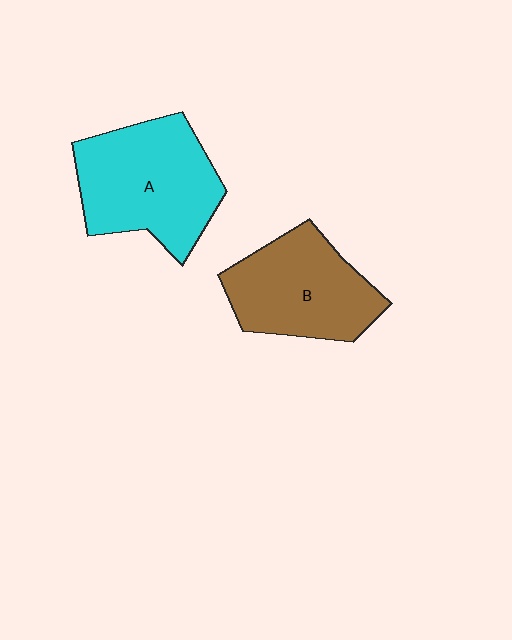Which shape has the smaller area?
Shape B (brown).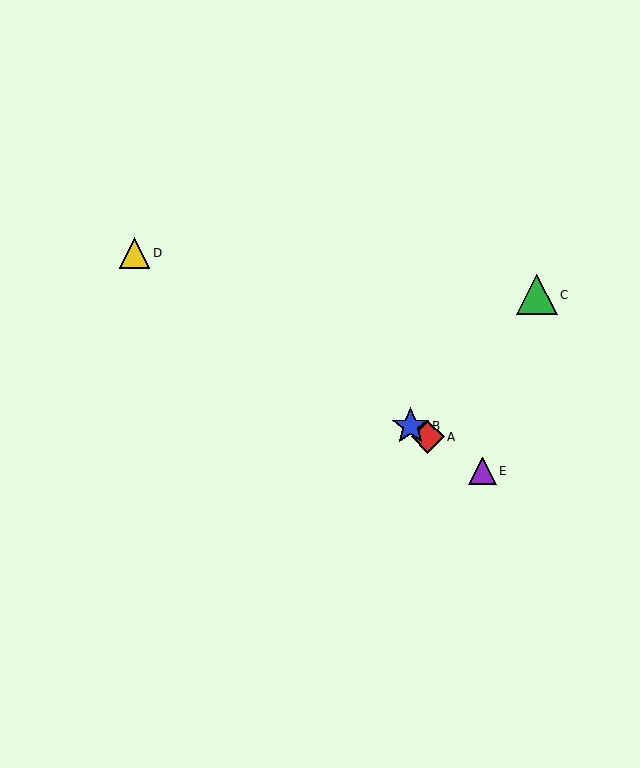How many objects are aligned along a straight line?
4 objects (A, B, D, E) are aligned along a straight line.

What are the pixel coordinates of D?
Object D is at (134, 253).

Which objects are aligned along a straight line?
Objects A, B, D, E are aligned along a straight line.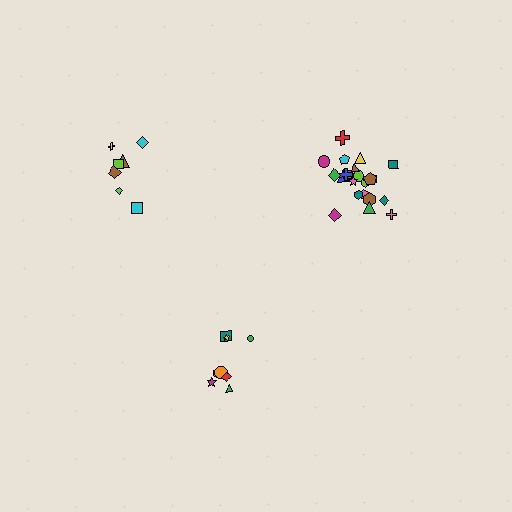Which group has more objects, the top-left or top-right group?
The top-right group.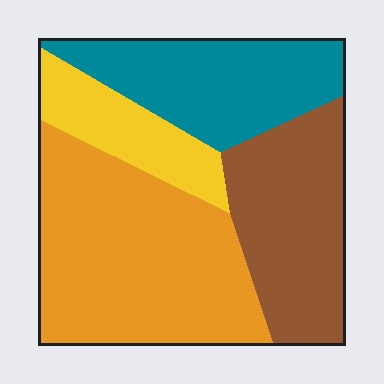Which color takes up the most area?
Orange, at roughly 40%.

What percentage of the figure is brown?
Brown covers around 25% of the figure.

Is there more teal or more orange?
Orange.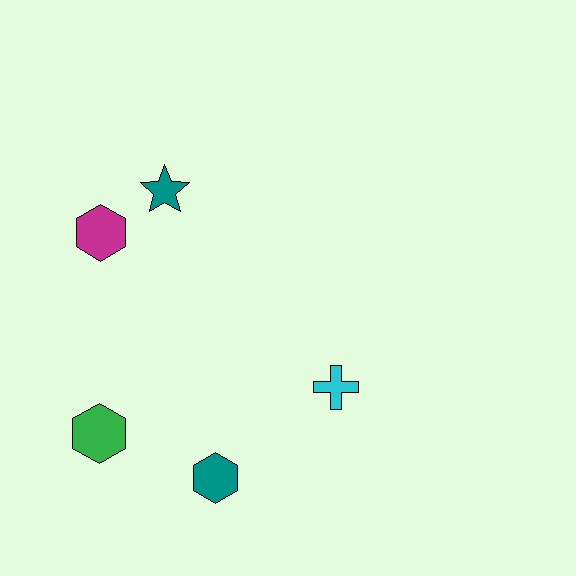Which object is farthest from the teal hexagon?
The teal star is farthest from the teal hexagon.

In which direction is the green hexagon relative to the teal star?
The green hexagon is below the teal star.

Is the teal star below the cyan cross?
No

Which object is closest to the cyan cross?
The teal hexagon is closest to the cyan cross.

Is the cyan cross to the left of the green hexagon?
No